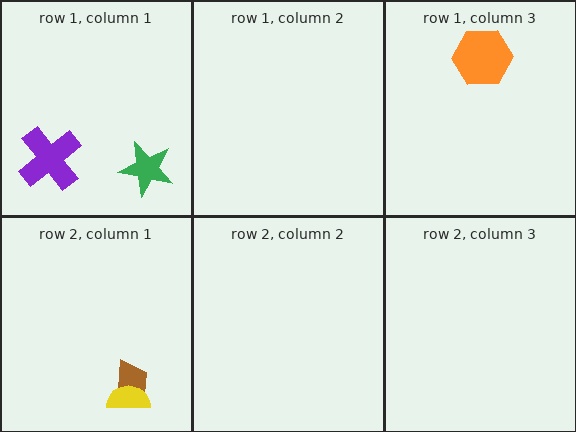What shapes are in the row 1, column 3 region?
The orange hexagon.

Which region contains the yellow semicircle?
The row 2, column 1 region.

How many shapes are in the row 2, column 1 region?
2.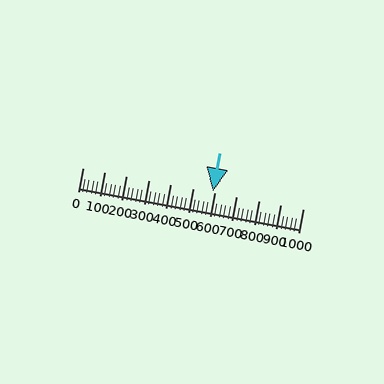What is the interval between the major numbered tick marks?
The major tick marks are spaced 100 units apart.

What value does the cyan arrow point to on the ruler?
The cyan arrow points to approximately 592.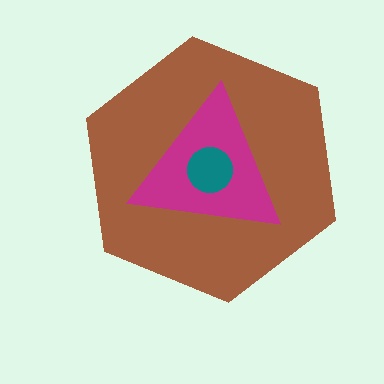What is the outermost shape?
The brown hexagon.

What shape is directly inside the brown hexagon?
The magenta triangle.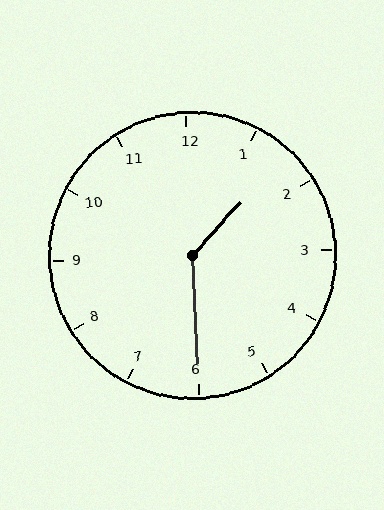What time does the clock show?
1:30.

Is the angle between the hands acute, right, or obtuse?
It is obtuse.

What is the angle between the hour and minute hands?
Approximately 135 degrees.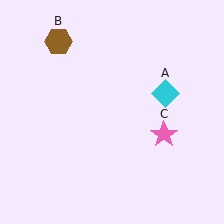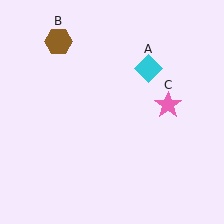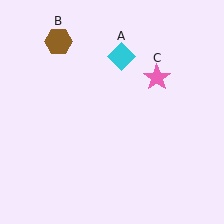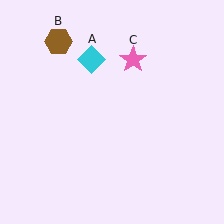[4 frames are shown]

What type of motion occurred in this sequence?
The cyan diamond (object A), pink star (object C) rotated counterclockwise around the center of the scene.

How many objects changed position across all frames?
2 objects changed position: cyan diamond (object A), pink star (object C).